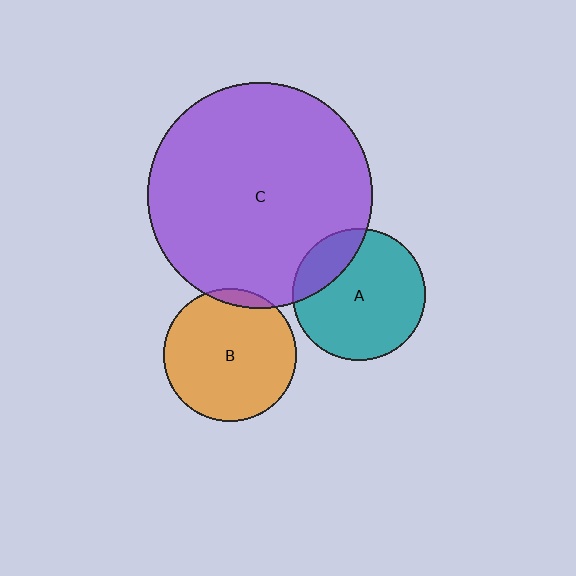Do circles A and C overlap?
Yes.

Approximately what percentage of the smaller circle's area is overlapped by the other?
Approximately 20%.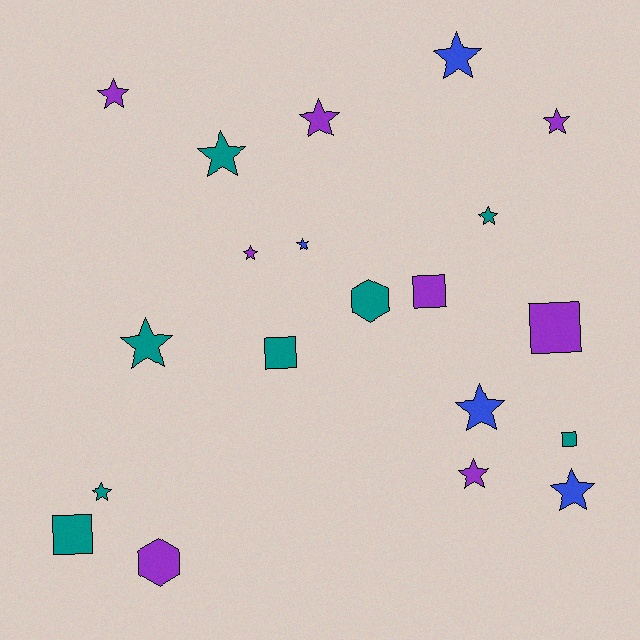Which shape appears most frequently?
Star, with 13 objects.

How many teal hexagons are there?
There is 1 teal hexagon.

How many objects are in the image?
There are 20 objects.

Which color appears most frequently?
Purple, with 8 objects.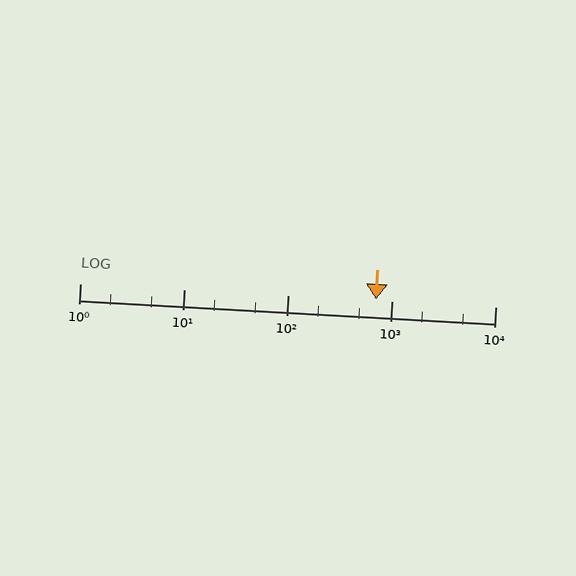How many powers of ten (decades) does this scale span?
The scale spans 4 decades, from 1 to 10000.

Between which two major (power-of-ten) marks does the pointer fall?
The pointer is between 100 and 1000.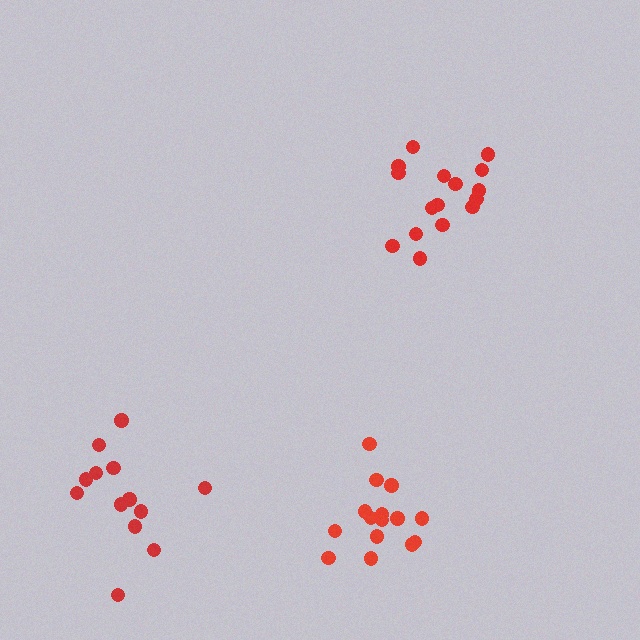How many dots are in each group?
Group 1: 13 dots, Group 2: 16 dots, Group 3: 15 dots (44 total).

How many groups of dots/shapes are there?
There are 3 groups.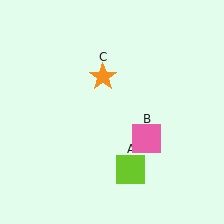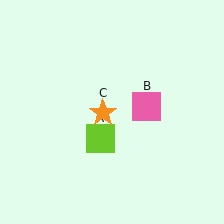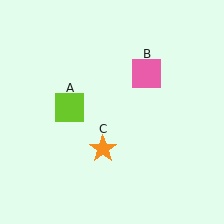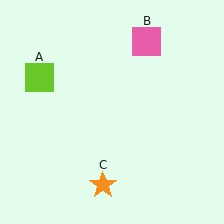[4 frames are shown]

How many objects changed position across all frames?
3 objects changed position: lime square (object A), pink square (object B), orange star (object C).